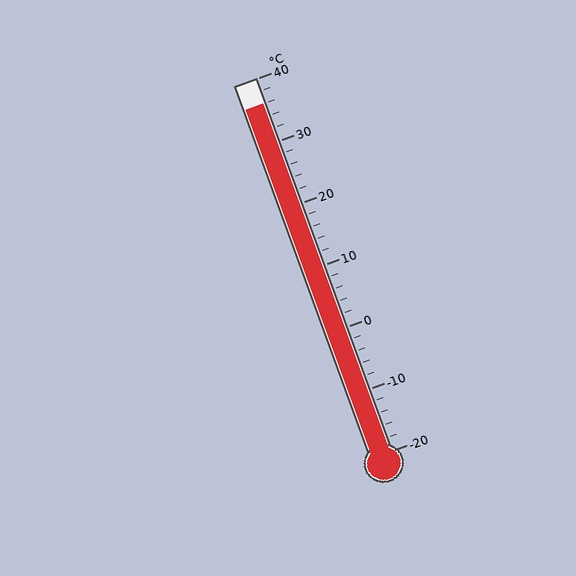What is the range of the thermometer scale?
The thermometer scale ranges from -20°C to 40°C.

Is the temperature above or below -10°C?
The temperature is above -10°C.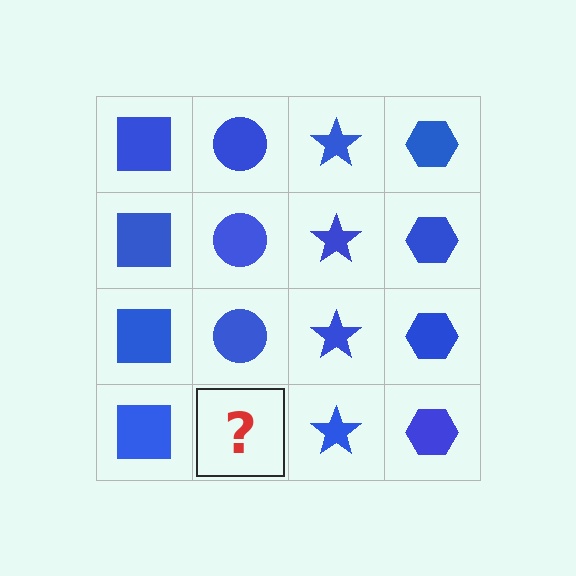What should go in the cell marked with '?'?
The missing cell should contain a blue circle.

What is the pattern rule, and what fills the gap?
The rule is that each column has a consistent shape. The gap should be filled with a blue circle.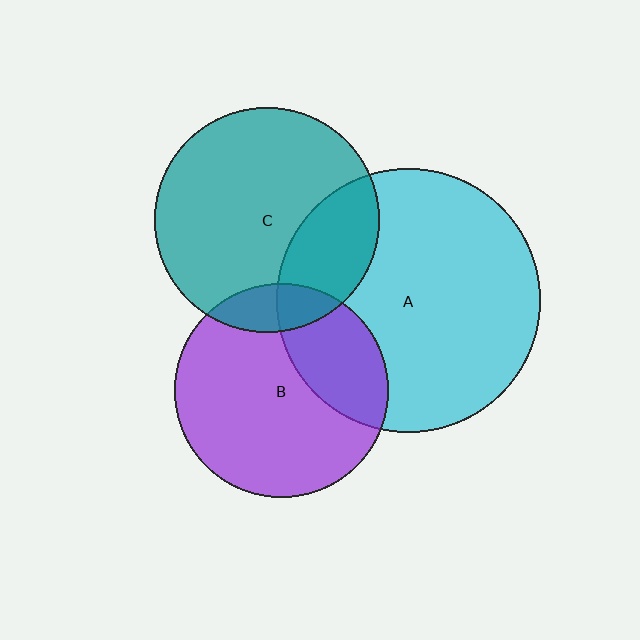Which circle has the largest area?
Circle A (cyan).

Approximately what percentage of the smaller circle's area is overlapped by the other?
Approximately 25%.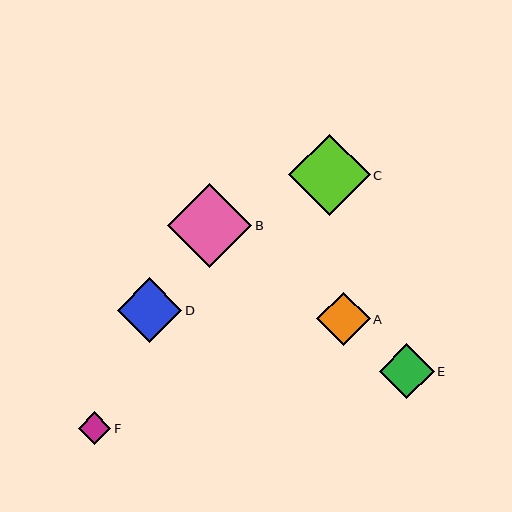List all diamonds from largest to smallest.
From largest to smallest: B, C, D, E, A, F.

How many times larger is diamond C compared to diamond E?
Diamond C is approximately 1.5 times the size of diamond E.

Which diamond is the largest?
Diamond B is the largest with a size of approximately 84 pixels.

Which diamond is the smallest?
Diamond F is the smallest with a size of approximately 33 pixels.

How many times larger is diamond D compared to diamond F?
Diamond D is approximately 2.0 times the size of diamond F.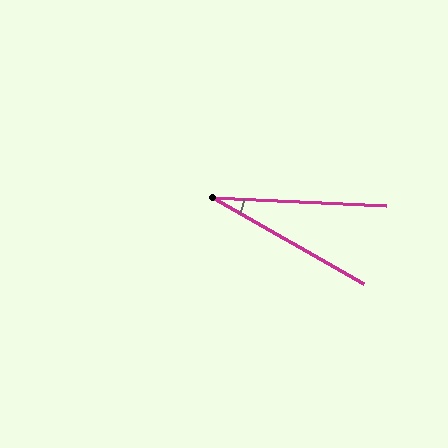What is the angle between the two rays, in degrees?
Approximately 27 degrees.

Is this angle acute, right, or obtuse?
It is acute.